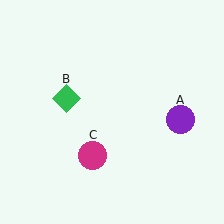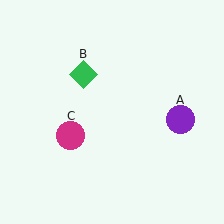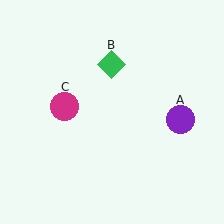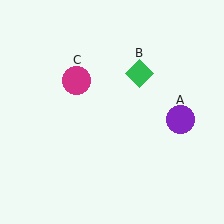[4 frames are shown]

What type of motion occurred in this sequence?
The green diamond (object B), magenta circle (object C) rotated clockwise around the center of the scene.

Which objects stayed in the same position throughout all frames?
Purple circle (object A) remained stationary.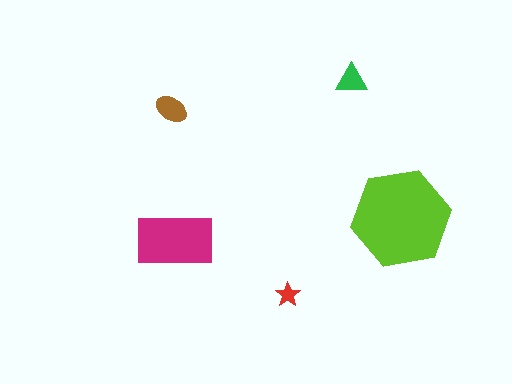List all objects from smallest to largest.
The red star, the green triangle, the brown ellipse, the magenta rectangle, the lime hexagon.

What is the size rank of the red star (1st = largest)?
5th.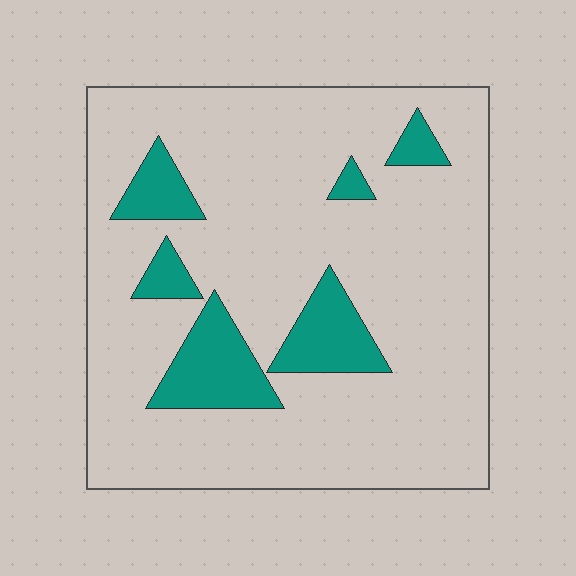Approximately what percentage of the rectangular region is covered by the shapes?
Approximately 15%.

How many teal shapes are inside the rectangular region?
6.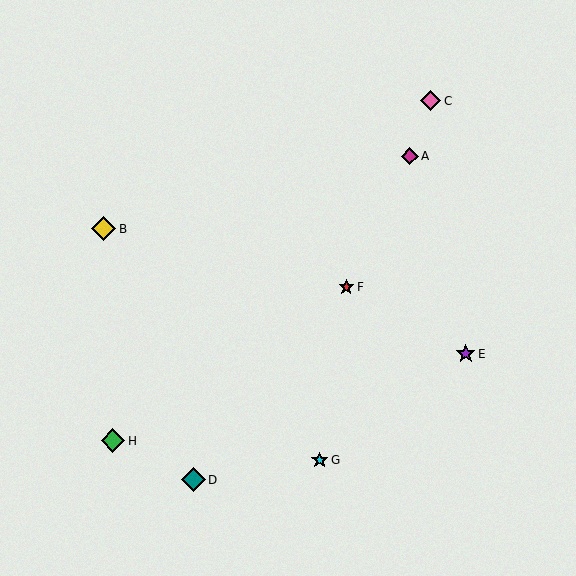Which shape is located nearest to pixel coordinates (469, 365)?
The purple star (labeled E) at (466, 354) is nearest to that location.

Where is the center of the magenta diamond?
The center of the magenta diamond is at (410, 156).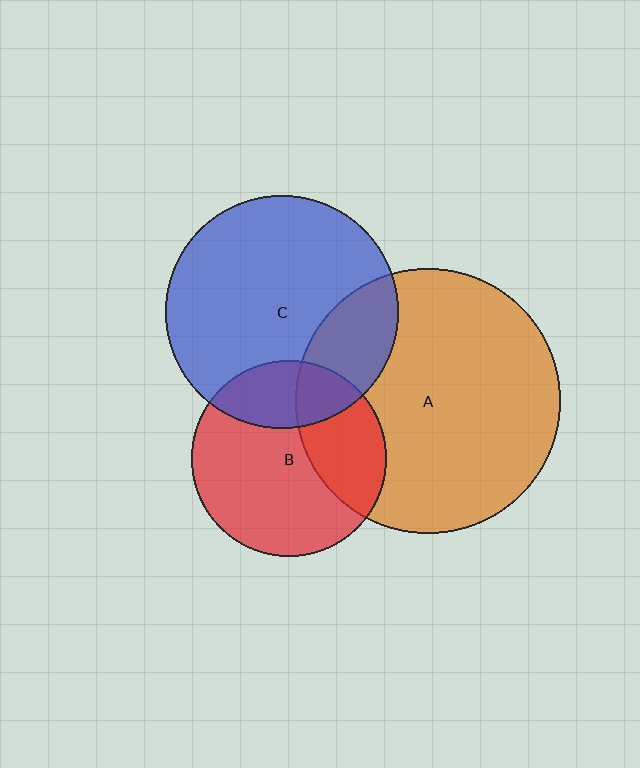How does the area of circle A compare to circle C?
Approximately 1.3 times.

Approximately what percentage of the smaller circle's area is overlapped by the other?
Approximately 25%.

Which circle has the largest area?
Circle A (orange).